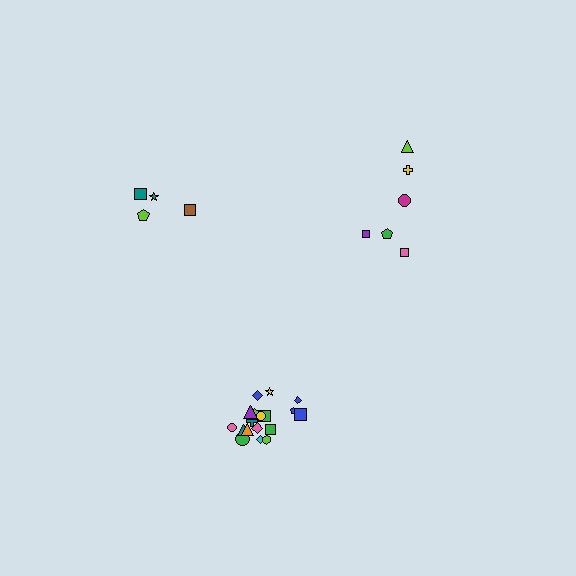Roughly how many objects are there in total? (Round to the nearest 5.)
Roughly 30 objects in total.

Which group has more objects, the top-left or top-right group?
The top-right group.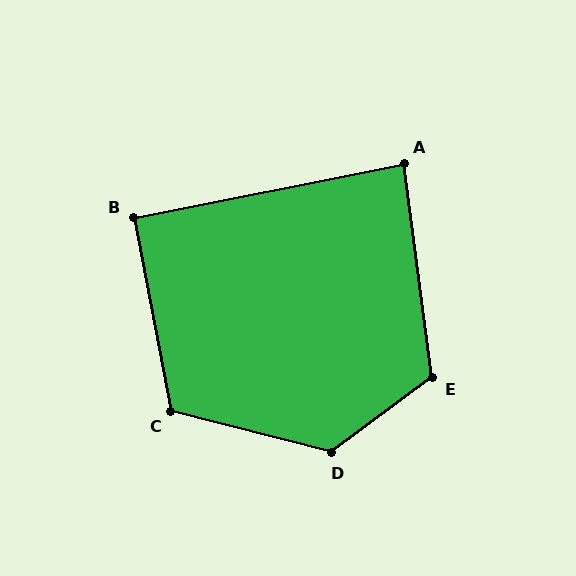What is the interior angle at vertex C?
Approximately 115 degrees (obtuse).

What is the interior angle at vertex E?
Approximately 119 degrees (obtuse).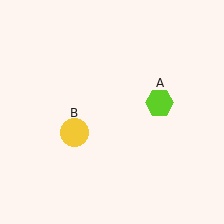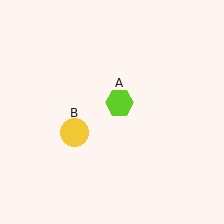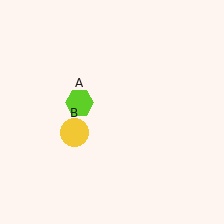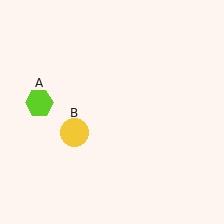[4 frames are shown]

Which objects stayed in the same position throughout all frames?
Yellow circle (object B) remained stationary.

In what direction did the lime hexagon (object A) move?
The lime hexagon (object A) moved left.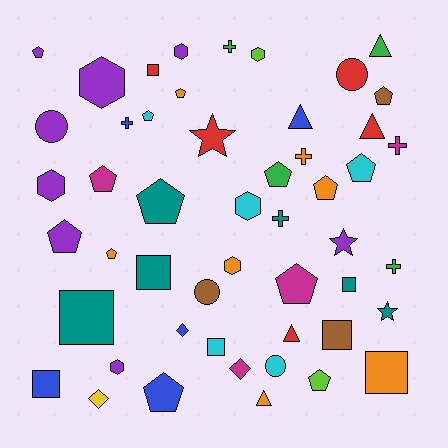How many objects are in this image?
There are 50 objects.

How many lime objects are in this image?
There are 2 lime objects.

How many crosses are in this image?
There are 6 crosses.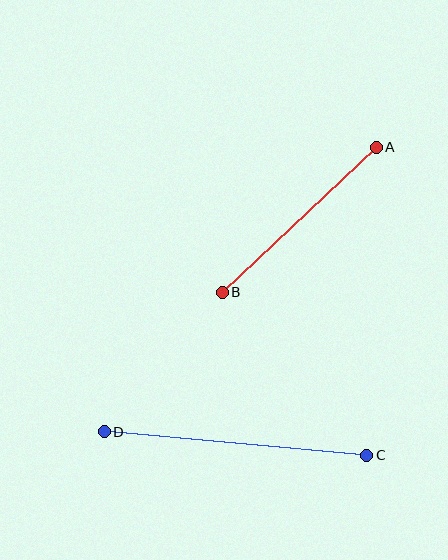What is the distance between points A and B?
The distance is approximately 212 pixels.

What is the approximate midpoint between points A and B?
The midpoint is at approximately (299, 220) pixels.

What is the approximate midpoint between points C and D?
The midpoint is at approximately (236, 444) pixels.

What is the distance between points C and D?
The distance is approximately 263 pixels.